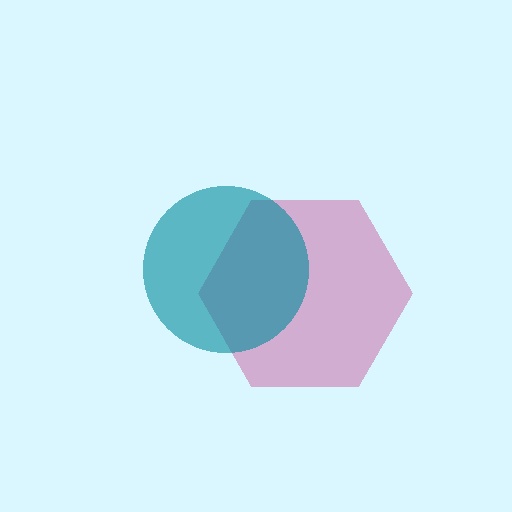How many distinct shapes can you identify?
There are 2 distinct shapes: a magenta hexagon, a teal circle.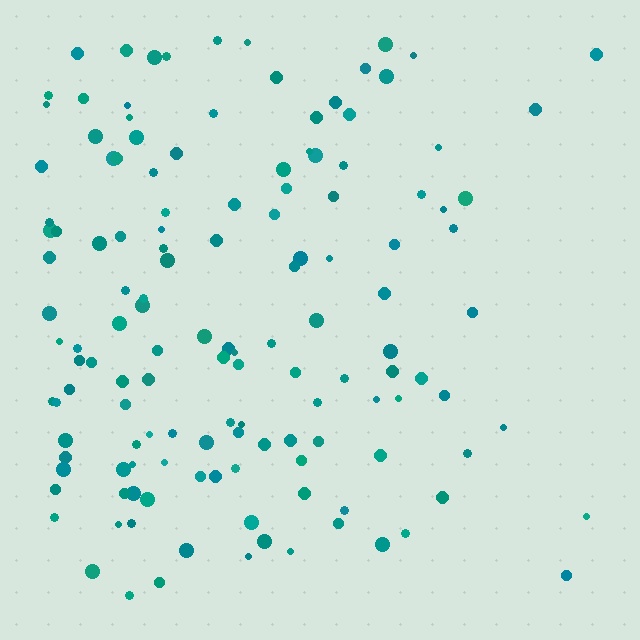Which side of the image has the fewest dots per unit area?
The right.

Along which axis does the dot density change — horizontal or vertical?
Horizontal.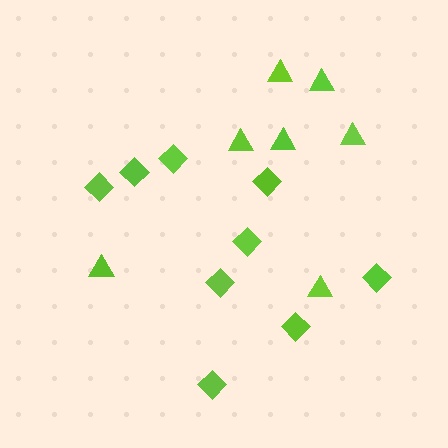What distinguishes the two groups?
There are 2 groups: one group of triangles (7) and one group of diamonds (9).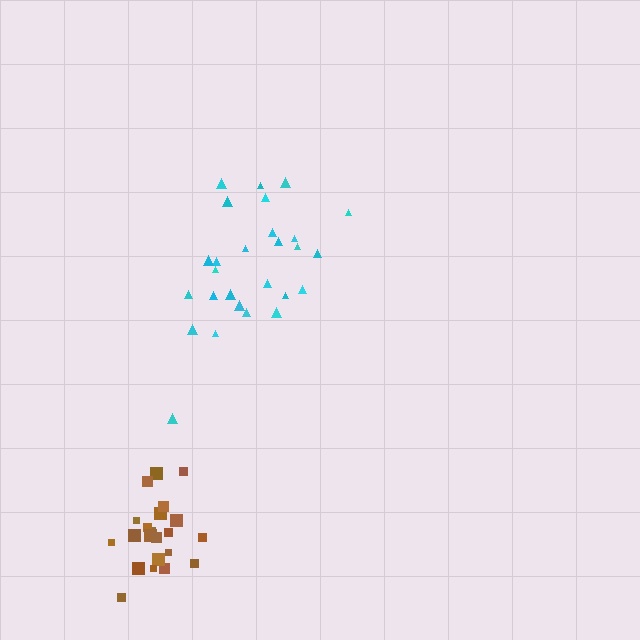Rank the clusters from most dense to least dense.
brown, cyan.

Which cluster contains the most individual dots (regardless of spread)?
Cyan (27).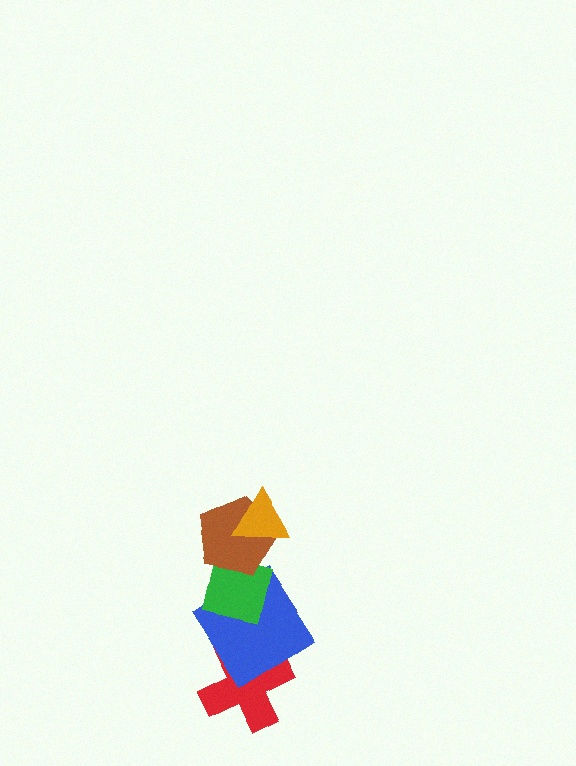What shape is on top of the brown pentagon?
The orange triangle is on top of the brown pentagon.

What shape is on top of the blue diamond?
The green square is on top of the blue diamond.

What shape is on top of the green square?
The brown pentagon is on top of the green square.